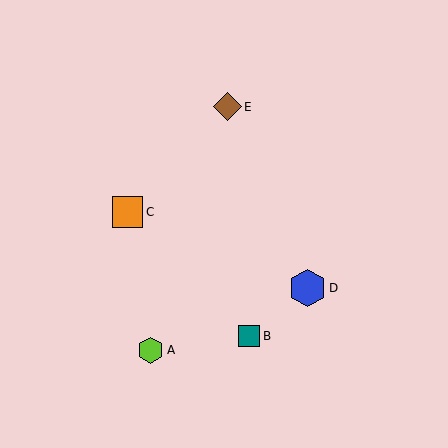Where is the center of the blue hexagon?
The center of the blue hexagon is at (308, 288).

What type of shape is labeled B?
Shape B is a teal square.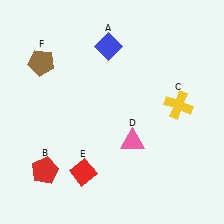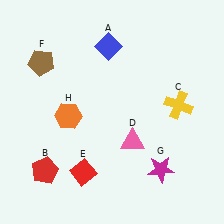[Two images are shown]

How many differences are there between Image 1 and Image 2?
There are 2 differences between the two images.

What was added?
A magenta star (G), an orange hexagon (H) were added in Image 2.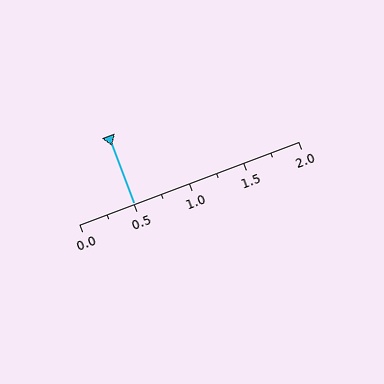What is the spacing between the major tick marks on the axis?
The major ticks are spaced 0.5 apart.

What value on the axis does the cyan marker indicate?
The marker indicates approximately 0.5.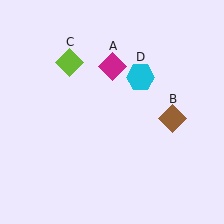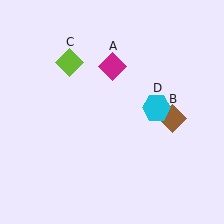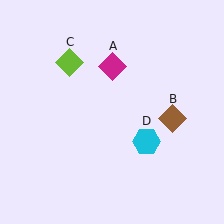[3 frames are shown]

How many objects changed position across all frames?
1 object changed position: cyan hexagon (object D).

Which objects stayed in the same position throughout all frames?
Magenta diamond (object A) and brown diamond (object B) and lime diamond (object C) remained stationary.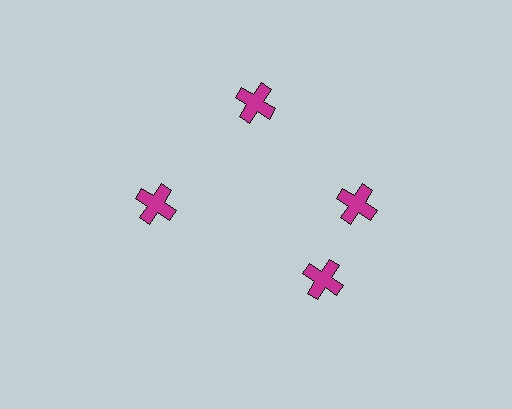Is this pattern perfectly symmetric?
No. The 4 magenta crosses are arranged in a ring, but one element near the 6 o'clock position is rotated out of alignment along the ring, breaking the 4-fold rotational symmetry.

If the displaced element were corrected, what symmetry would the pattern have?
It would have 4-fold rotational symmetry — the pattern would map onto itself every 90 degrees.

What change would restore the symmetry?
The symmetry would be restored by rotating it back into even spacing with its neighbors so that all 4 crosses sit at equal angles and equal distance from the center.